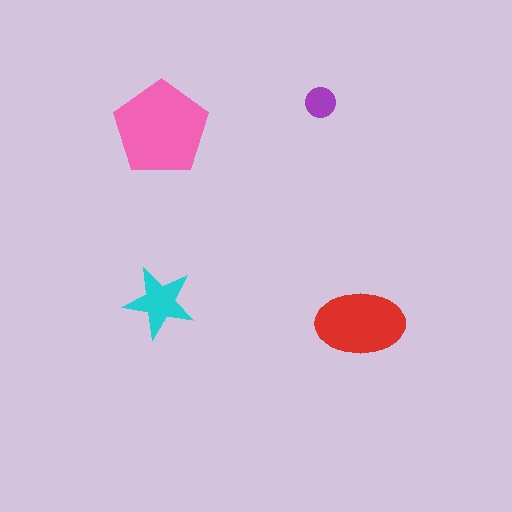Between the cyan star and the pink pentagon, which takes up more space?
The pink pentagon.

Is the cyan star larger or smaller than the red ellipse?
Smaller.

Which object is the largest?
The pink pentagon.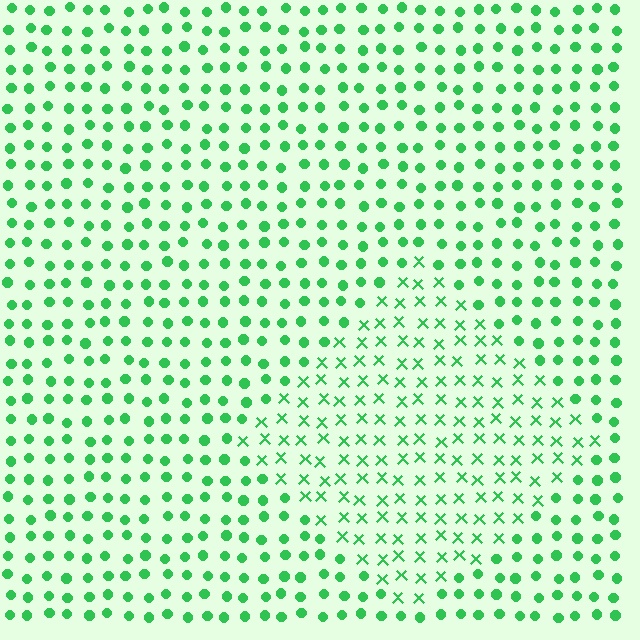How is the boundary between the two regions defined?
The boundary is defined by a change in element shape: X marks inside vs. circles outside. All elements share the same color and spacing.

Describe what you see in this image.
The image is filled with small green elements arranged in a uniform grid. A diamond-shaped region contains X marks, while the surrounding area contains circles. The boundary is defined purely by the change in element shape.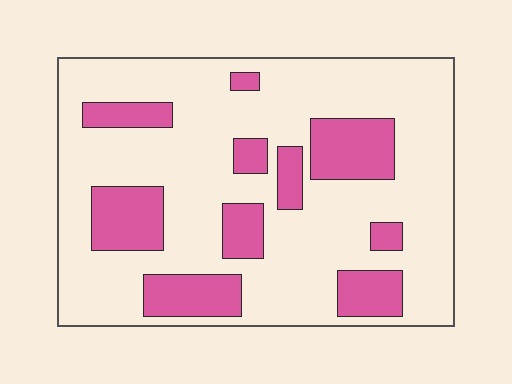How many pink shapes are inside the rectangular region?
10.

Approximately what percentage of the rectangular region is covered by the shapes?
Approximately 25%.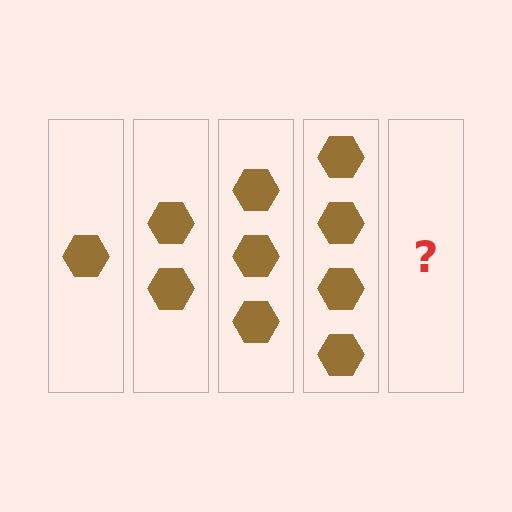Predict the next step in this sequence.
The next step is 5 hexagons.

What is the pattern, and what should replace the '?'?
The pattern is that each step adds one more hexagon. The '?' should be 5 hexagons.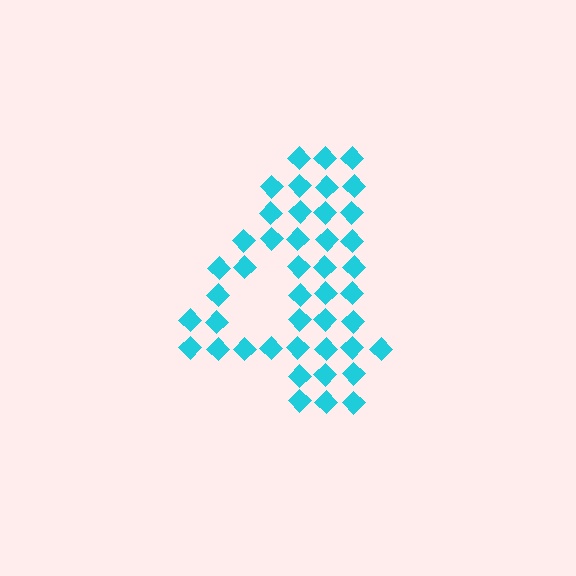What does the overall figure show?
The overall figure shows the digit 4.